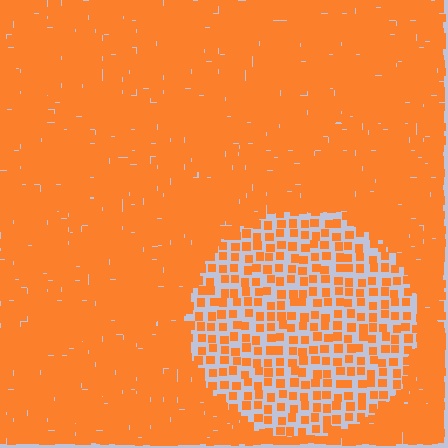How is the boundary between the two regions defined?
The boundary is defined by a change in element density (approximately 2.8x ratio). All elements are the same color, size, and shape.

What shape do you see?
I see a circle.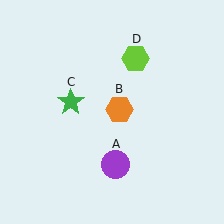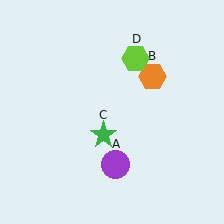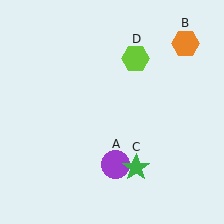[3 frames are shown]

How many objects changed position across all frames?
2 objects changed position: orange hexagon (object B), green star (object C).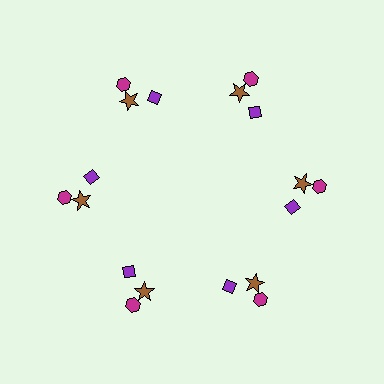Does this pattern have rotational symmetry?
Yes, this pattern has 6-fold rotational symmetry. It looks the same after rotating 60 degrees around the center.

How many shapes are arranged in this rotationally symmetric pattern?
There are 18 shapes, arranged in 6 groups of 3.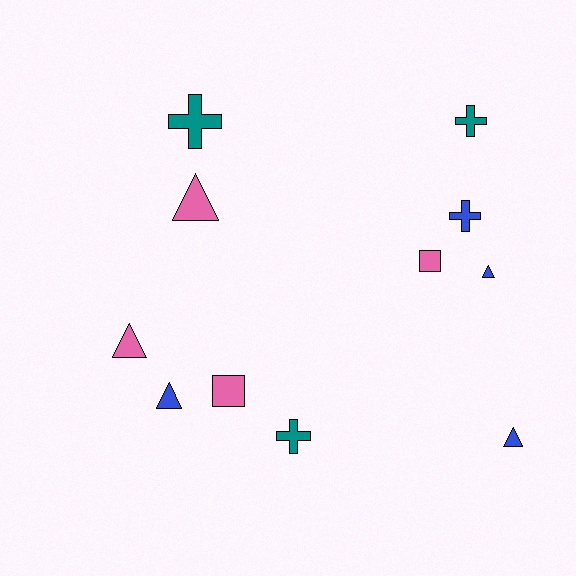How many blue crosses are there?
There is 1 blue cross.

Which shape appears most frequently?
Triangle, with 5 objects.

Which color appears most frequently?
Blue, with 4 objects.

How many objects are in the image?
There are 11 objects.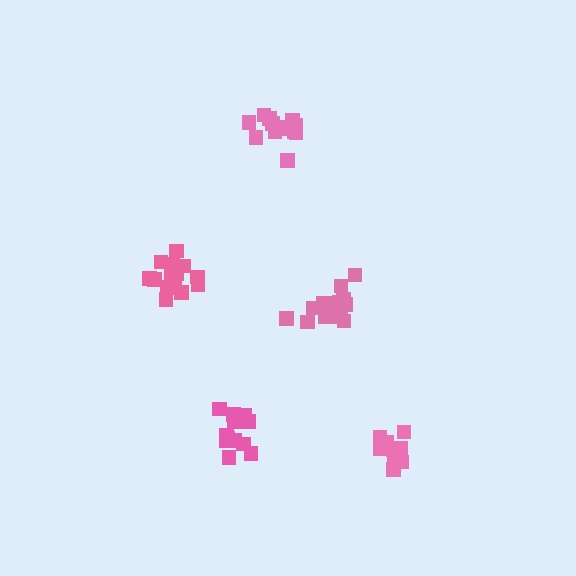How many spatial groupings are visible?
There are 5 spatial groupings.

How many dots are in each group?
Group 1: 17 dots, Group 2: 14 dots, Group 3: 12 dots, Group 4: 13 dots, Group 5: 13 dots (69 total).